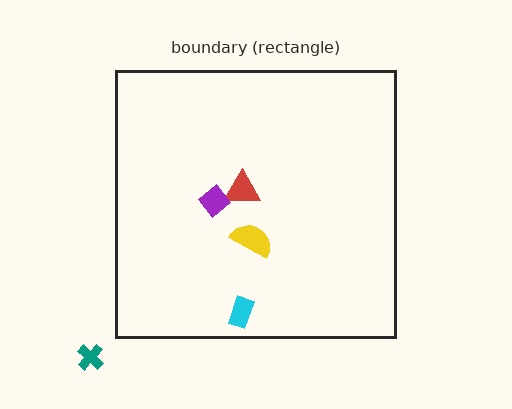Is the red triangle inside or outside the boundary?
Inside.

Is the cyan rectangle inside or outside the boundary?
Inside.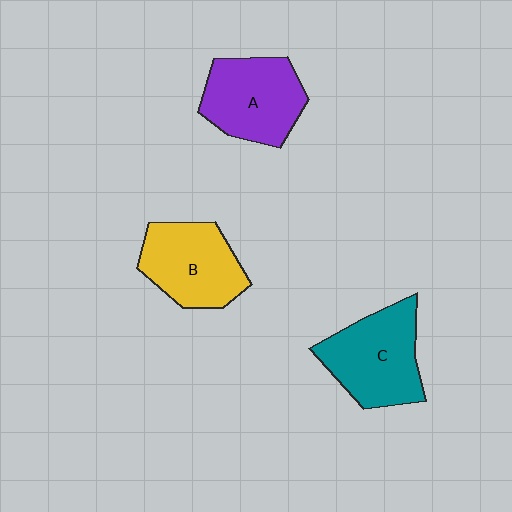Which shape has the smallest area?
Shape B (yellow).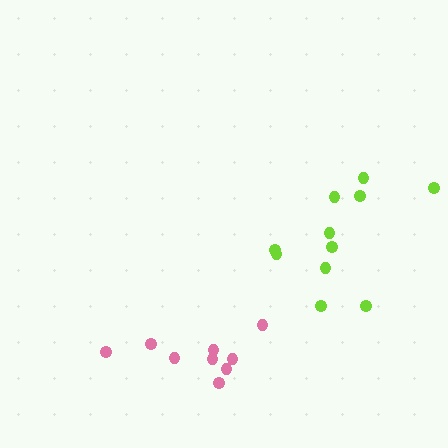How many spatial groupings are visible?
There are 2 spatial groupings.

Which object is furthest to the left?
The pink cluster is leftmost.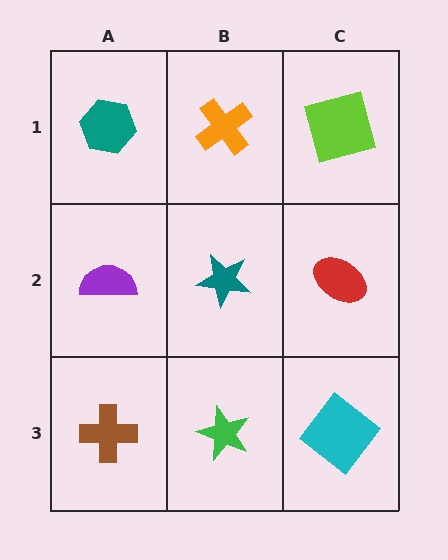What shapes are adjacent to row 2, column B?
An orange cross (row 1, column B), a green star (row 3, column B), a purple semicircle (row 2, column A), a red ellipse (row 2, column C).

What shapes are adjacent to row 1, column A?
A purple semicircle (row 2, column A), an orange cross (row 1, column B).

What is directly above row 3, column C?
A red ellipse.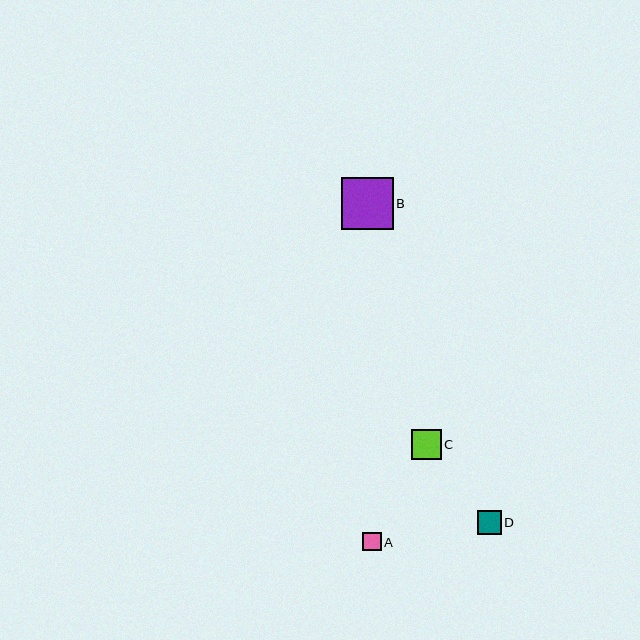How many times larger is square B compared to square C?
Square B is approximately 1.7 times the size of square C.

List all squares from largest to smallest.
From largest to smallest: B, C, D, A.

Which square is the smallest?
Square A is the smallest with a size of approximately 19 pixels.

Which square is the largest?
Square B is the largest with a size of approximately 51 pixels.